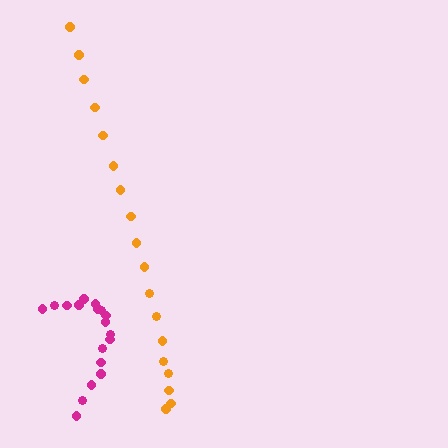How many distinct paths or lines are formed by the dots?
There are 2 distinct paths.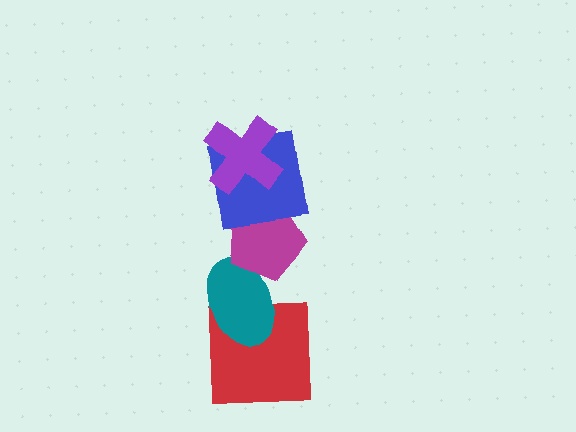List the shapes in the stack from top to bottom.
From top to bottom: the purple cross, the blue square, the magenta pentagon, the teal ellipse, the red square.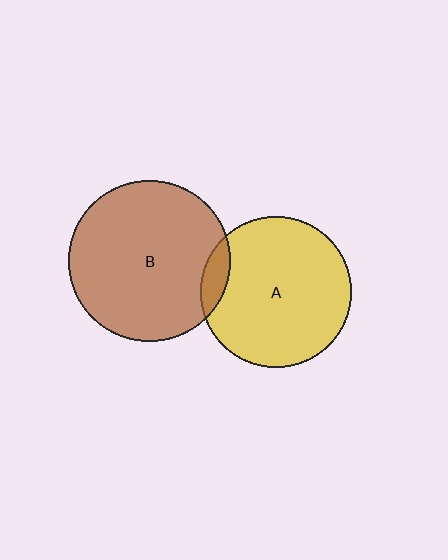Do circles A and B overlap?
Yes.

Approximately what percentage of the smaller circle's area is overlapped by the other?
Approximately 10%.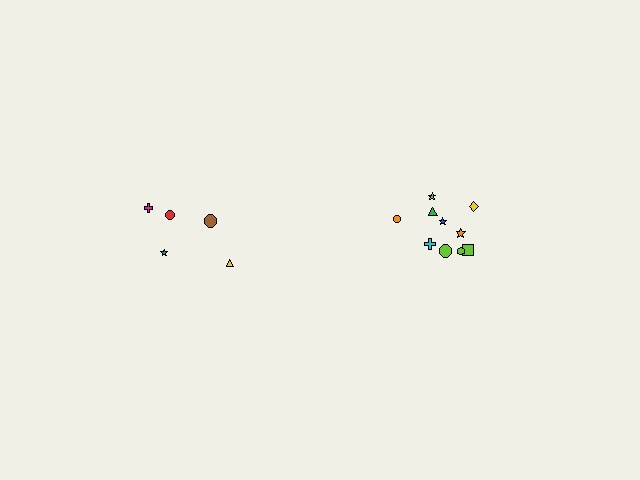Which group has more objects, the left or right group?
The right group.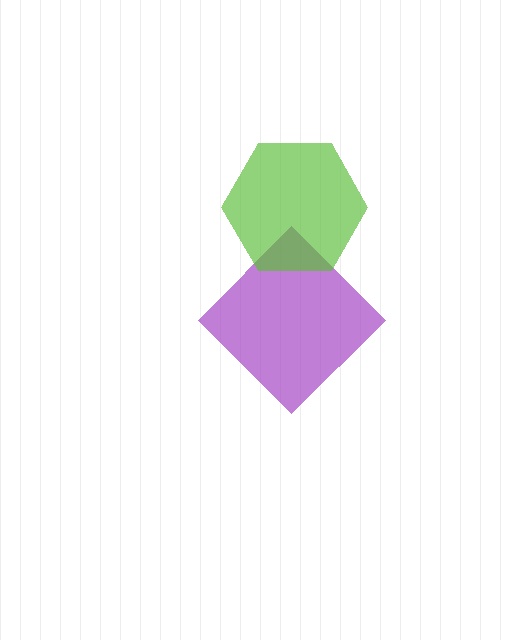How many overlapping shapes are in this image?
There are 2 overlapping shapes in the image.